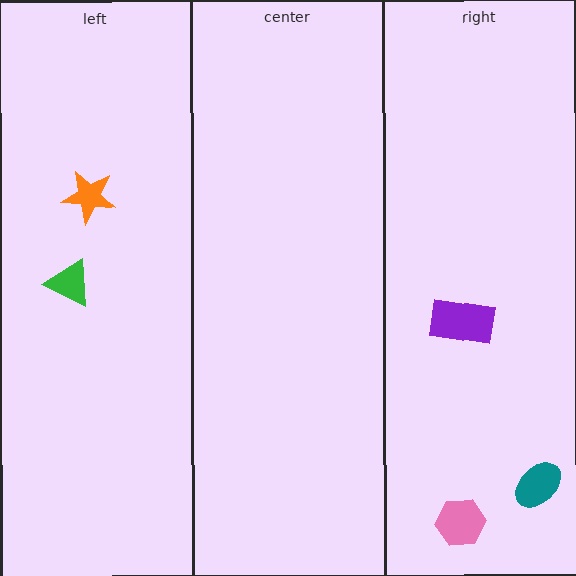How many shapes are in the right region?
3.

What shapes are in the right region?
The teal ellipse, the pink hexagon, the purple rectangle.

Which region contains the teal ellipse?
The right region.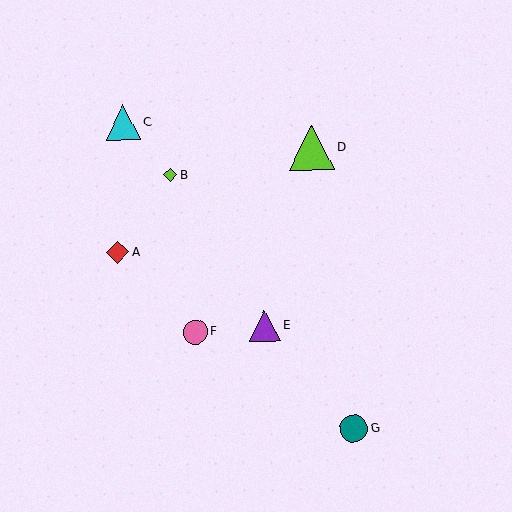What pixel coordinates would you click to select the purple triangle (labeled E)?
Click at (265, 326) to select the purple triangle E.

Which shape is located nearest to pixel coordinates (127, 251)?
The red diamond (labeled A) at (118, 252) is nearest to that location.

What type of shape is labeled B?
Shape B is a lime diamond.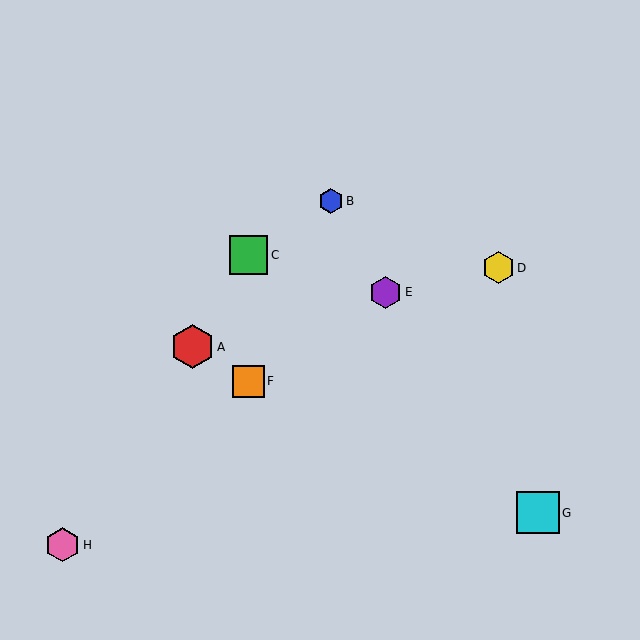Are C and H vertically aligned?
No, C is at x≈248 and H is at x≈63.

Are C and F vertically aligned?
Yes, both are at x≈248.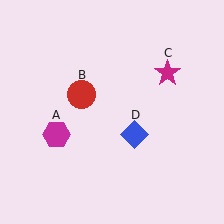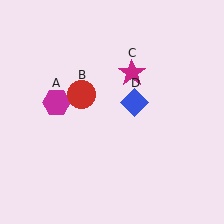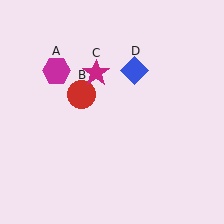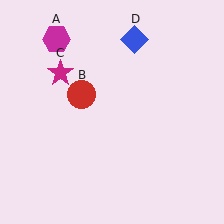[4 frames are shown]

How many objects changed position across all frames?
3 objects changed position: magenta hexagon (object A), magenta star (object C), blue diamond (object D).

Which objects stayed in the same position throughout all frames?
Red circle (object B) remained stationary.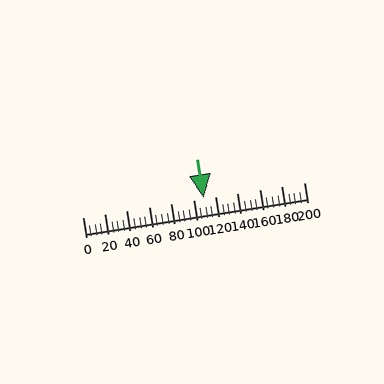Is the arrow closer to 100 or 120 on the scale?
The arrow is closer to 100.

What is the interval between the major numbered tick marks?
The major tick marks are spaced 20 units apart.